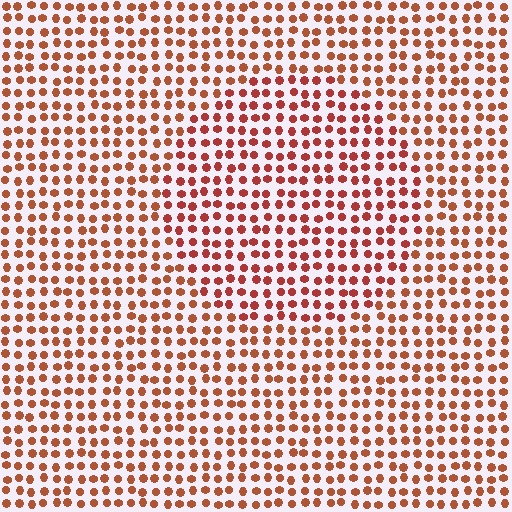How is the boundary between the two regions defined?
The boundary is defined purely by a slight shift in hue (about 17 degrees). Spacing, size, and orientation are identical on both sides.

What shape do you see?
I see a circle.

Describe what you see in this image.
The image is filled with small brown elements in a uniform arrangement. A circle-shaped region is visible where the elements are tinted to a slightly different hue, forming a subtle color boundary.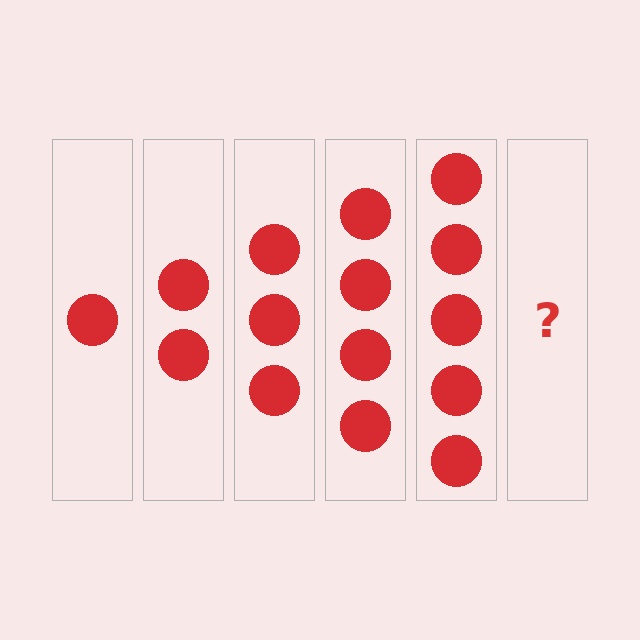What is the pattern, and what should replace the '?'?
The pattern is that each step adds one more circle. The '?' should be 6 circles.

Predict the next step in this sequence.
The next step is 6 circles.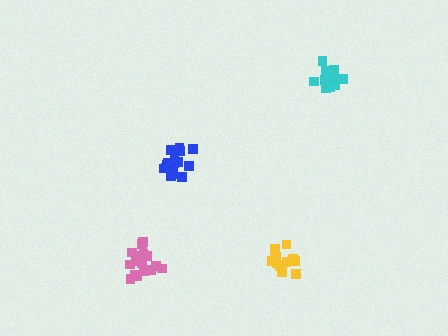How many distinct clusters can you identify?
There are 4 distinct clusters.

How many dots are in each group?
Group 1: 18 dots, Group 2: 17 dots, Group 3: 13 dots, Group 4: 18 dots (66 total).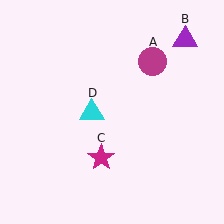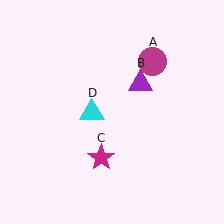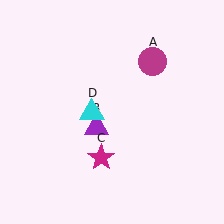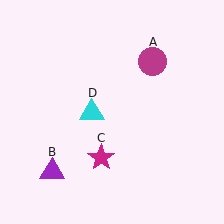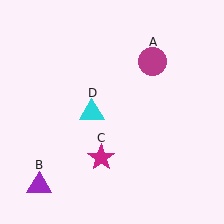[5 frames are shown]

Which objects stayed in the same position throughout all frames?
Magenta circle (object A) and magenta star (object C) and cyan triangle (object D) remained stationary.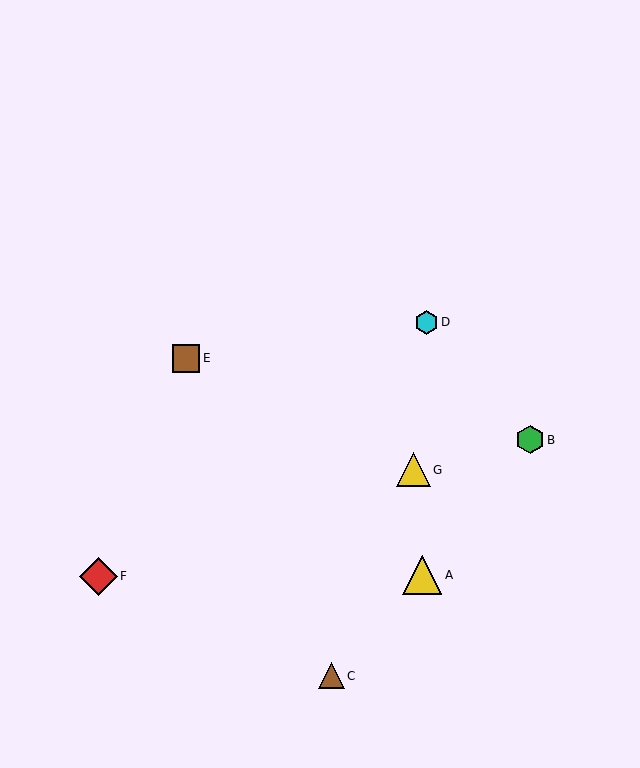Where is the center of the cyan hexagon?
The center of the cyan hexagon is at (426, 322).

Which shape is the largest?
The yellow triangle (labeled A) is the largest.